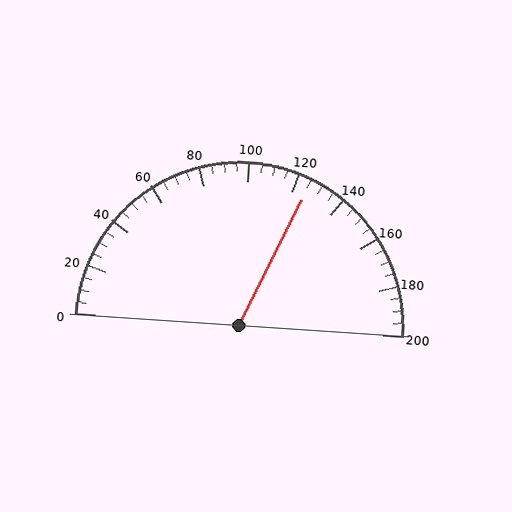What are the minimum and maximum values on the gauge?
The gauge ranges from 0 to 200.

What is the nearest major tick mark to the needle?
The nearest major tick mark is 120.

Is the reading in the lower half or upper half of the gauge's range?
The reading is in the upper half of the range (0 to 200).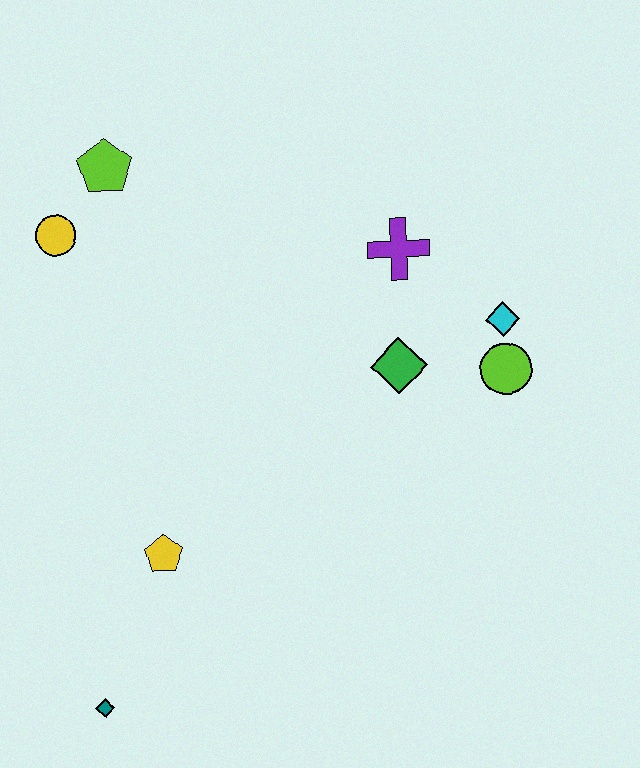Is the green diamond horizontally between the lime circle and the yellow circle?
Yes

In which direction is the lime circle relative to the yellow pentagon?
The lime circle is to the right of the yellow pentagon.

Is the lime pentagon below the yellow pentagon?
No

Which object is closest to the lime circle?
The cyan diamond is closest to the lime circle.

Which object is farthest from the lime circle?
The teal diamond is farthest from the lime circle.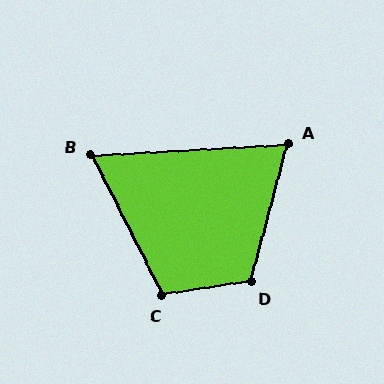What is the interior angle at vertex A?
Approximately 72 degrees (acute).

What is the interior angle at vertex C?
Approximately 108 degrees (obtuse).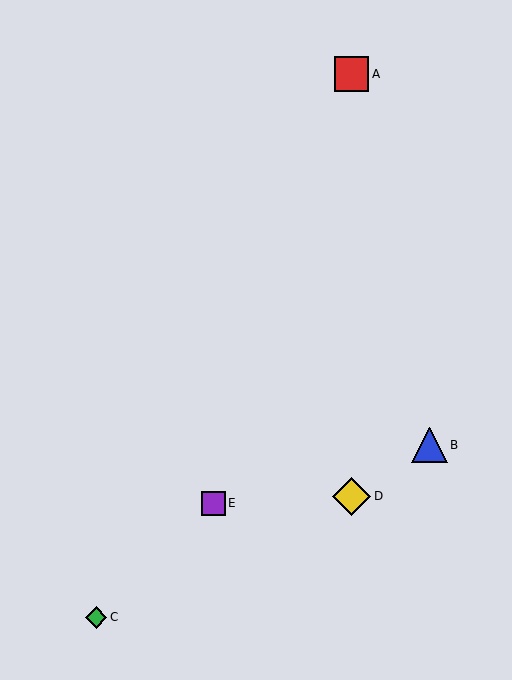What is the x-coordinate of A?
Object A is at x≈352.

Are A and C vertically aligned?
No, A is at x≈352 and C is at x≈96.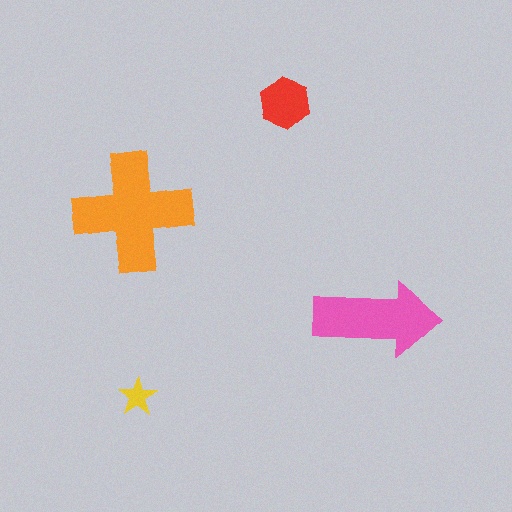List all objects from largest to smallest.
The orange cross, the pink arrow, the red hexagon, the yellow star.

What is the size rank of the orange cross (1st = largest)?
1st.